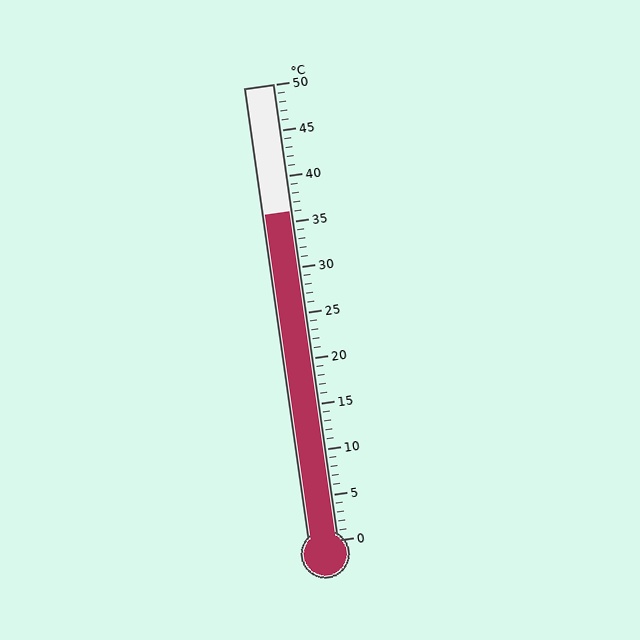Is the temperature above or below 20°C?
The temperature is above 20°C.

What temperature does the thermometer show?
The thermometer shows approximately 36°C.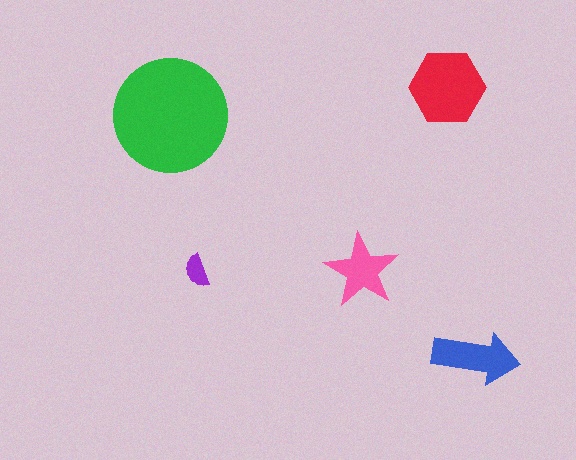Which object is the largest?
The green circle.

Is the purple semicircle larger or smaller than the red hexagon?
Smaller.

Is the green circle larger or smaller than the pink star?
Larger.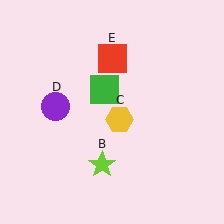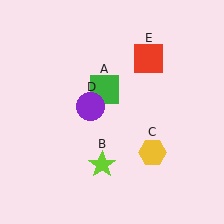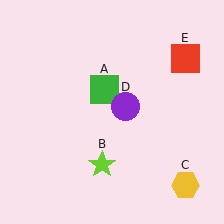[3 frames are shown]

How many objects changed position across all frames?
3 objects changed position: yellow hexagon (object C), purple circle (object D), red square (object E).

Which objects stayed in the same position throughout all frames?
Green square (object A) and lime star (object B) remained stationary.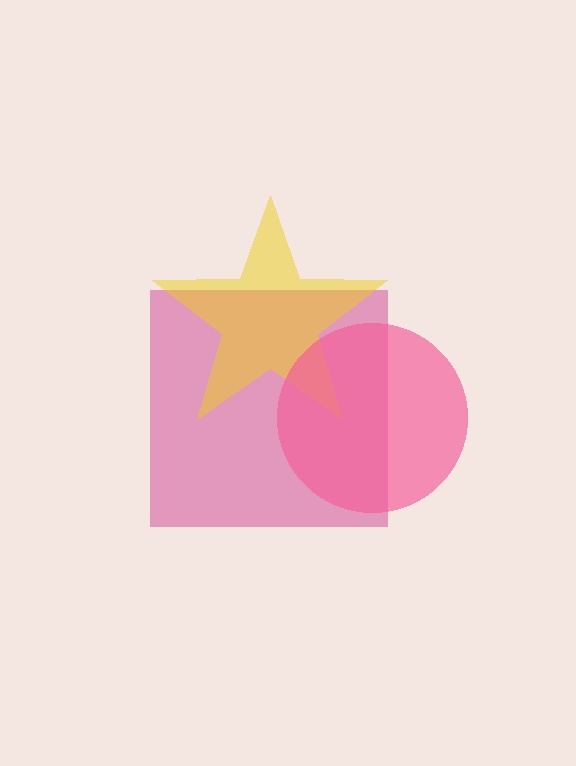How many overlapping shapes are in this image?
There are 3 overlapping shapes in the image.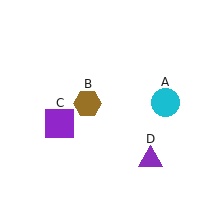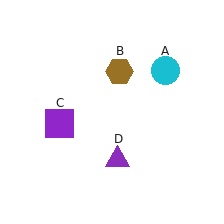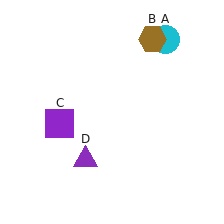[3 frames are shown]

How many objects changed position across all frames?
3 objects changed position: cyan circle (object A), brown hexagon (object B), purple triangle (object D).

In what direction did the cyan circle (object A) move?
The cyan circle (object A) moved up.